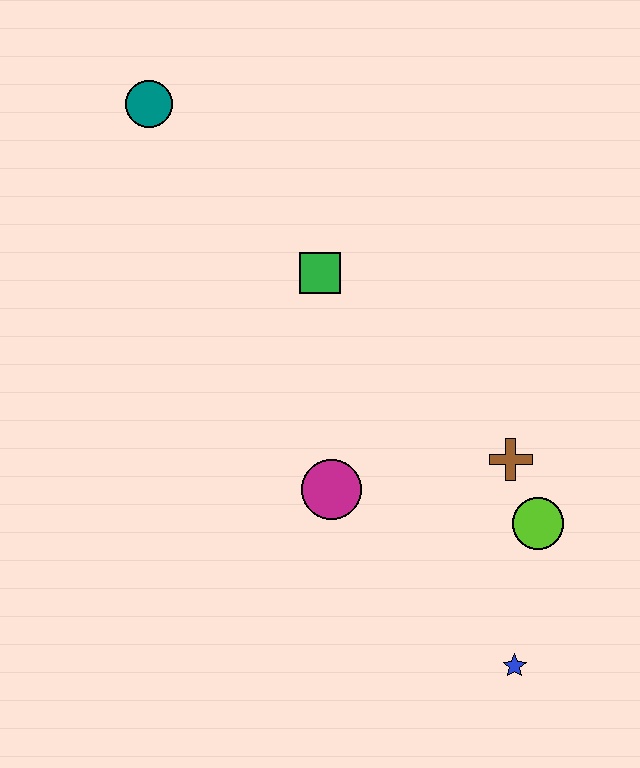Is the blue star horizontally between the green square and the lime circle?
Yes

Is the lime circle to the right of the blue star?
Yes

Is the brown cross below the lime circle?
No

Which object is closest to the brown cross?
The lime circle is closest to the brown cross.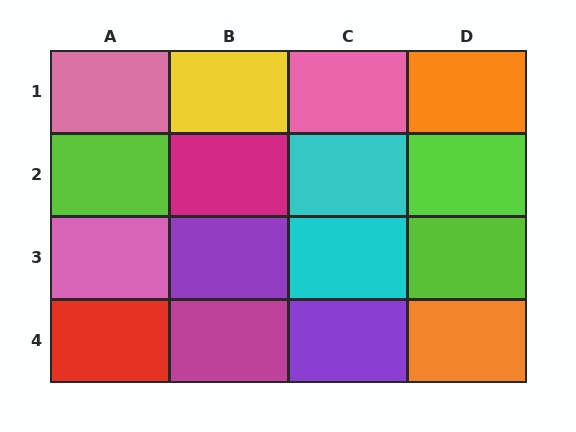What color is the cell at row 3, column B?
Purple.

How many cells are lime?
3 cells are lime.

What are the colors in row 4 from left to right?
Red, magenta, purple, orange.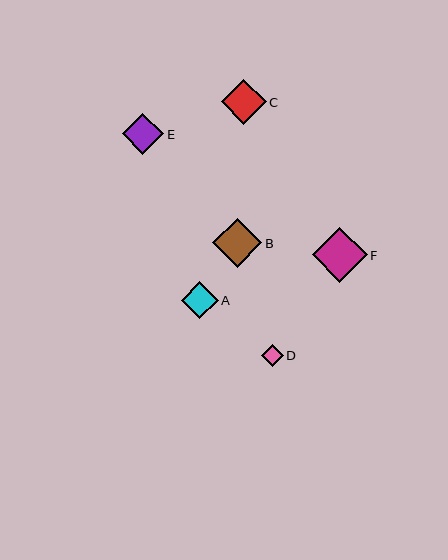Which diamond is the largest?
Diamond F is the largest with a size of approximately 55 pixels.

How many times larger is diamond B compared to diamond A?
Diamond B is approximately 1.3 times the size of diamond A.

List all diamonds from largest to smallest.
From largest to smallest: F, B, C, E, A, D.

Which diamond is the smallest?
Diamond D is the smallest with a size of approximately 21 pixels.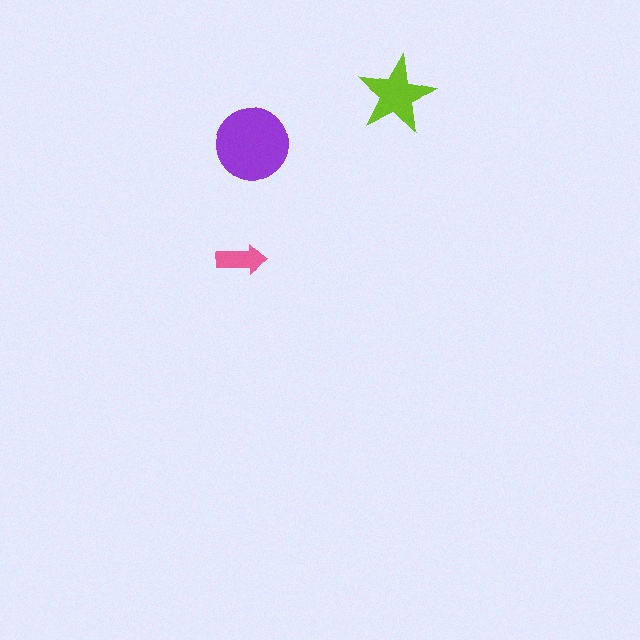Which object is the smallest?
The pink arrow.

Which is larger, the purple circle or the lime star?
The purple circle.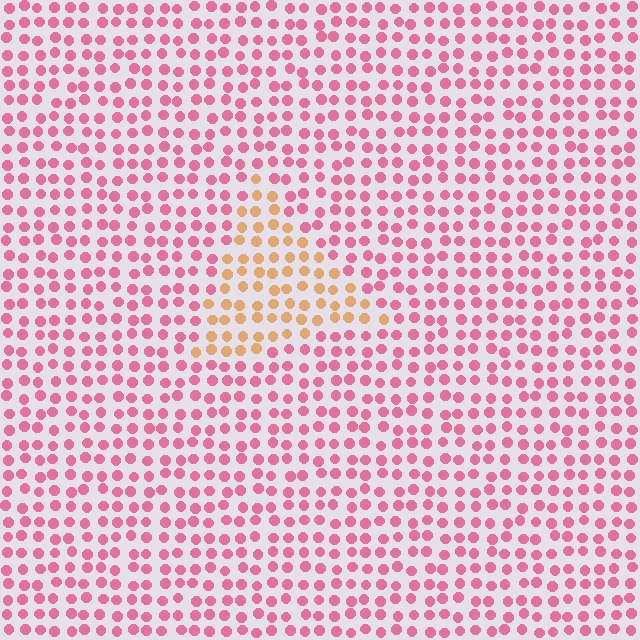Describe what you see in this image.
The image is filled with small pink elements in a uniform arrangement. A triangle-shaped region is visible where the elements are tinted to a slightly different hue, forming a subtle color boundary.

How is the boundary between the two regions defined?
The boundary is defined purely by a slight shift in hue (about 52 degrees). Spacing, size, and orientation are identical on both sides.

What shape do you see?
I see a triangle.